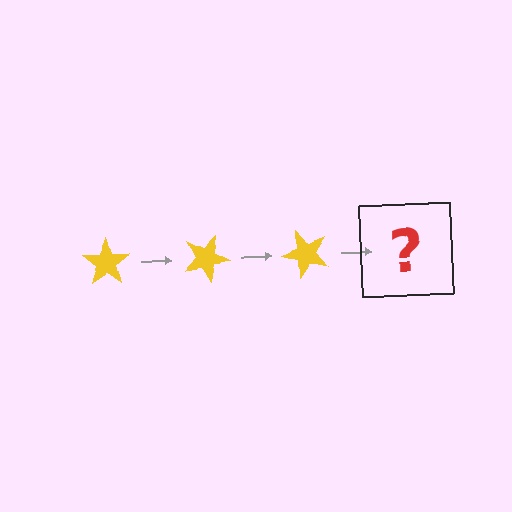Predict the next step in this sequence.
The next step is a yellow star rotated 75 degrees.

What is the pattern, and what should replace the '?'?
The pattern is that the star rotates 25 degrees each step. The '?' should be a yellow star rotated 75 degrees.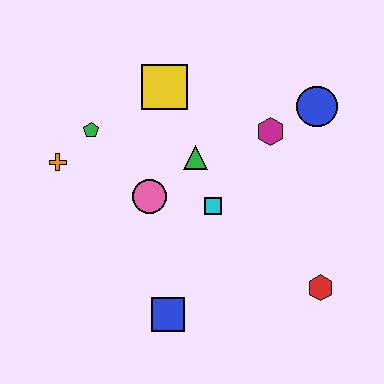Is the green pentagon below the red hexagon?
No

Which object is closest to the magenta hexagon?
The blue circle is closest to the magenta hexagon.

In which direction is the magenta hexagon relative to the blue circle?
The magenta hexagon is to the left of the blue circle.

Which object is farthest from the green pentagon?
The red hexagon is farthest from the green pentagon.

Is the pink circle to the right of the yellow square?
No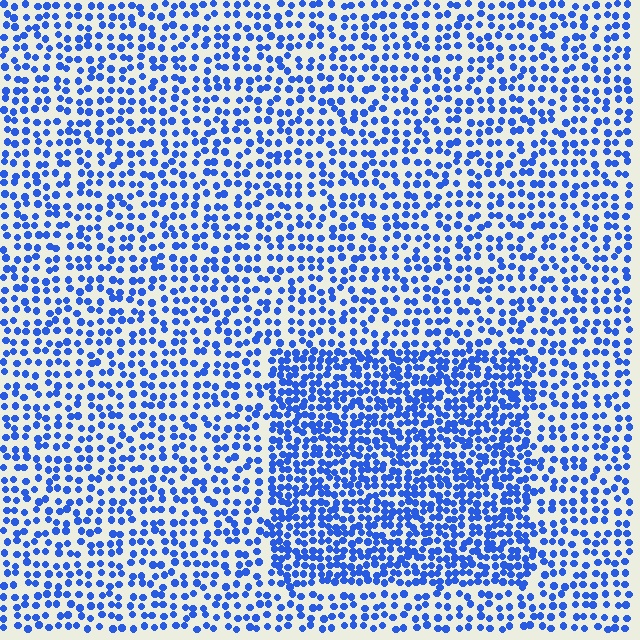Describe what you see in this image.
The image contains small blue elements arranged at two different densities. A rectangle-shaped region is visible where the elements are more densely packed than the surrounding area.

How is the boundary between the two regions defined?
The boundary is defined by a change in element density (approximately 1.8x ratio). All elements are the same color, size, and shape.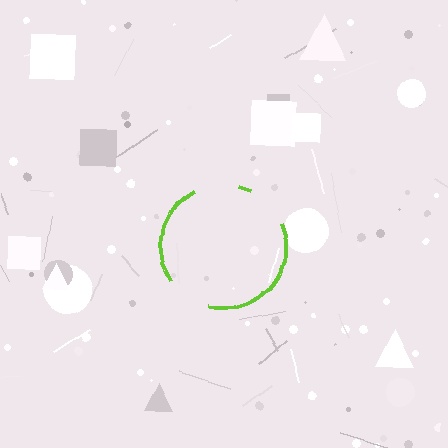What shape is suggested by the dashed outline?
The dashed outline suggests a circle.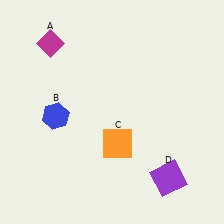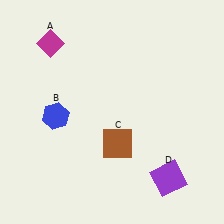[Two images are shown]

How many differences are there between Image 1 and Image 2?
There is 1 difference between the two images.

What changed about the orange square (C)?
In Image 1, C is orange. In Image 2, it changed to brown.